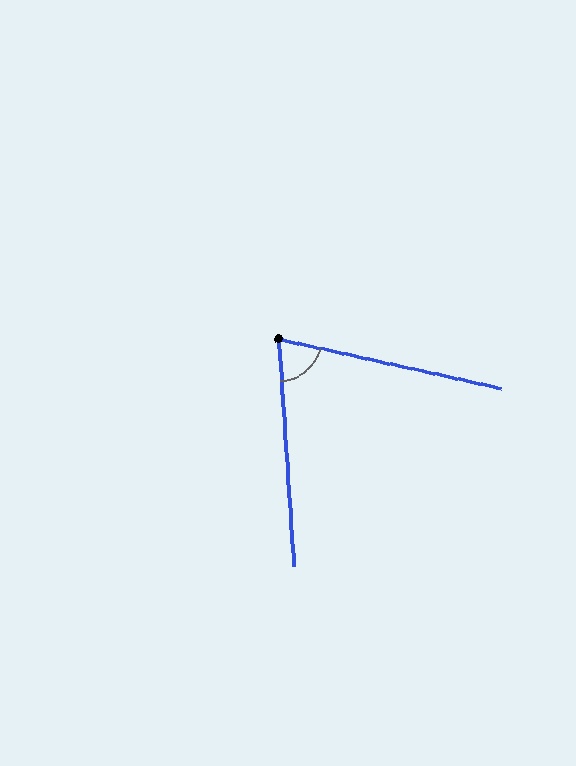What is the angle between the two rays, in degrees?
Approximately 74 degrees.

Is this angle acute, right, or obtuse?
It is acute.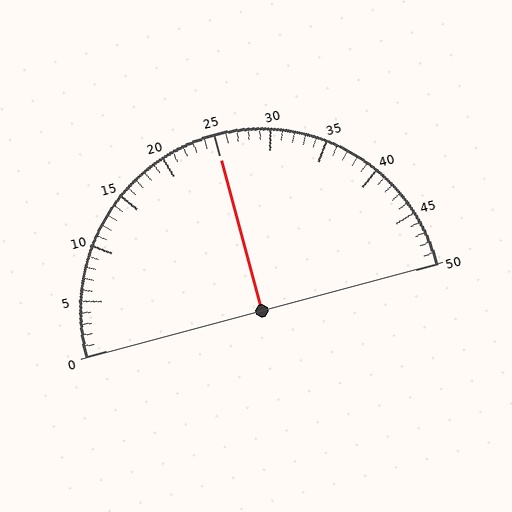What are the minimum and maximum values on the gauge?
The gauge ranges from 0 to 50.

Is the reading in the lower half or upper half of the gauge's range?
The reading is in the upper half of the range (0 to 50).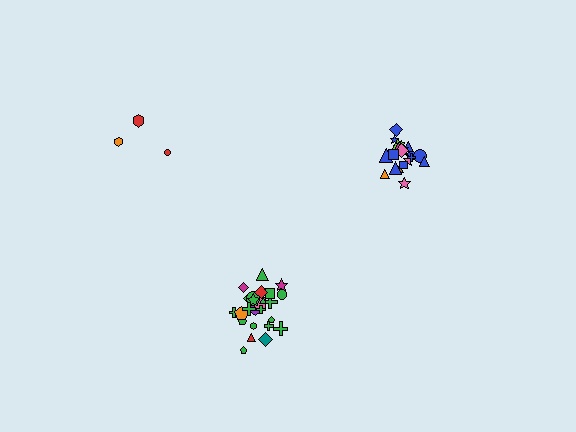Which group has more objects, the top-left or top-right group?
The top-right group.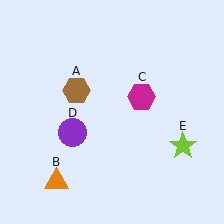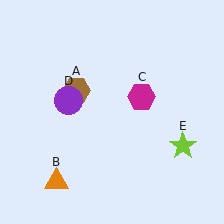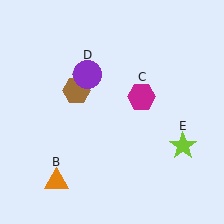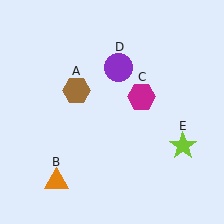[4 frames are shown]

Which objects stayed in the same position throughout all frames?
Brown hexagon (object A) and orange triangle (object B) and magenta hexagon (object C) and lime star (object E) remained stationary.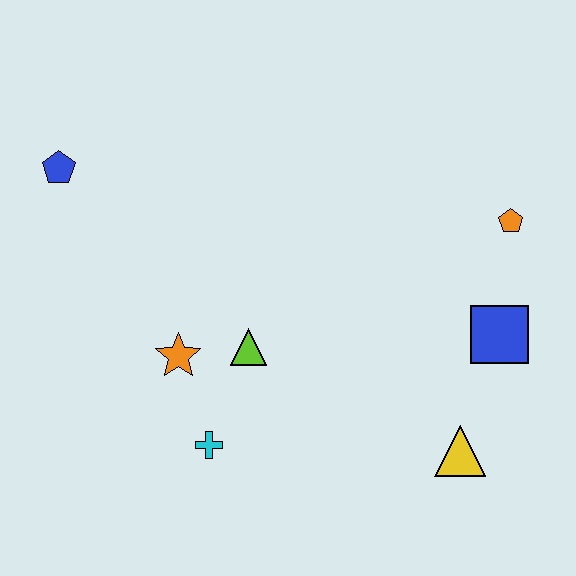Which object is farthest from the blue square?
The blue pentagon is farthest from the blue square.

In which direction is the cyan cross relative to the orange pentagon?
The cyan cross is to the left of the orange pentagon.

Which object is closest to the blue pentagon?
The orange star is closest to the blue pentagon.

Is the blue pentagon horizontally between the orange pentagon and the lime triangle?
No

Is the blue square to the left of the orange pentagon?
Yes